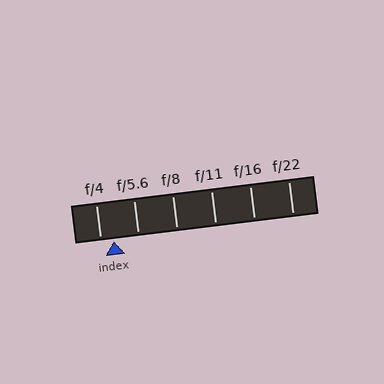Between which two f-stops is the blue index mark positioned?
The index mark is between f/4 and f/5.6.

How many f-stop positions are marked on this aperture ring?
There are 6 f-stop positions marked.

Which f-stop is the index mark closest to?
The index mark is closest to f/4.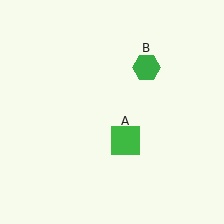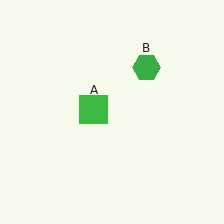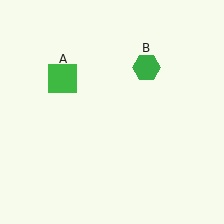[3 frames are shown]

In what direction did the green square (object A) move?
The green square (object A) moved up and to the left.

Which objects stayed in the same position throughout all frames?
Green hexagon (object B) remained stationary.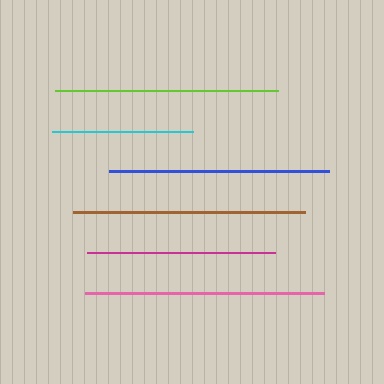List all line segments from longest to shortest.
From longest to shortest: pink, brown, lime, blue, magenta, cyan.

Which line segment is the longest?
The pink line is the longest at approximately 238 pixels.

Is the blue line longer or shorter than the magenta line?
The blue line is longer than the magenta line.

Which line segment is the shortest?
The cyan line is the shortest at approximately 141 pixels.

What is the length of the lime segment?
The lime segment is approximately 223 pixels long.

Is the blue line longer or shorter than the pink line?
The pink line is longer than the blue line.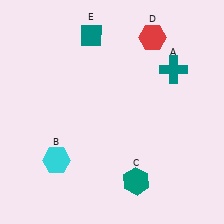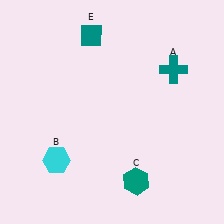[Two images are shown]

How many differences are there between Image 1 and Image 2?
There is 1 difference between the two images.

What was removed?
The red hexagon (D) was removed in Image 2.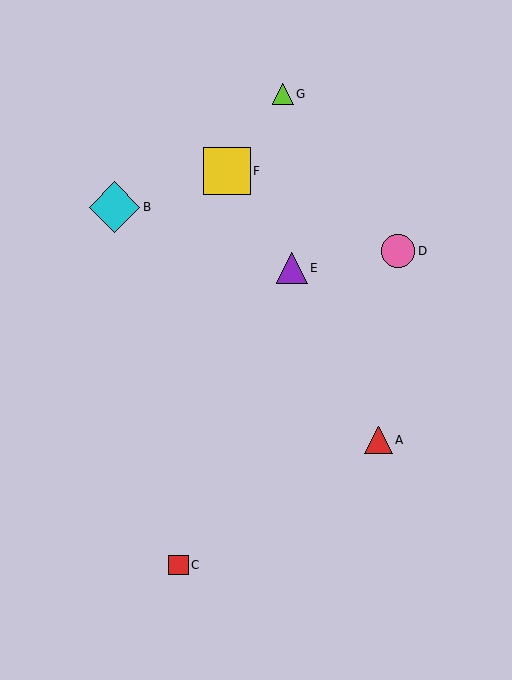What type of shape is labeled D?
Shape D is a pink circle.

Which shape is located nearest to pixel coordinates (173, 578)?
The red square (labeled C) at (178, 565) is nearest to that location.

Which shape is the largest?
The cyan diamond (labeled B) is the largest.